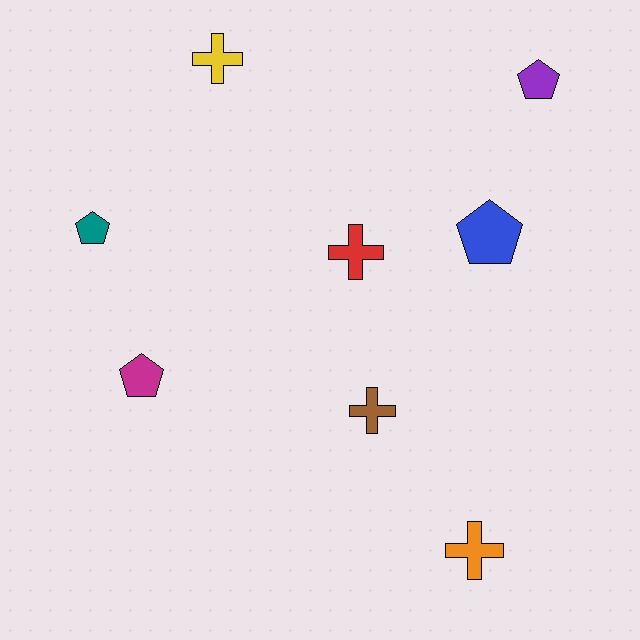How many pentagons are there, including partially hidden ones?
There are 4 pentagons.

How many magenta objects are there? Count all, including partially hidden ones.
There is 1 magenta object.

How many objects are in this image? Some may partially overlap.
There are 8 objects.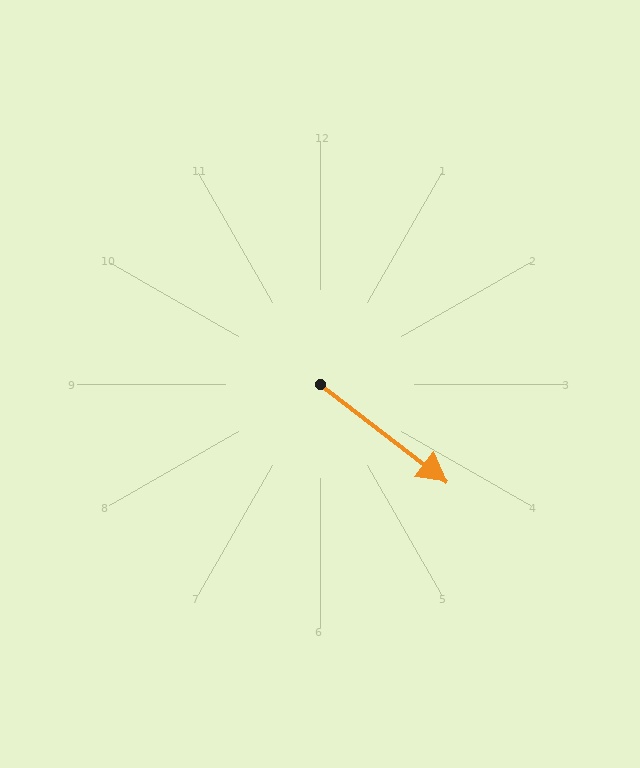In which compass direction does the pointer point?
Southeast.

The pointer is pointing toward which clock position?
Roughly 4 o'clock.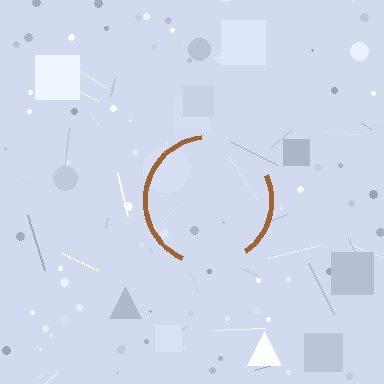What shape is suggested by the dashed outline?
The dashed outline suggests a circle.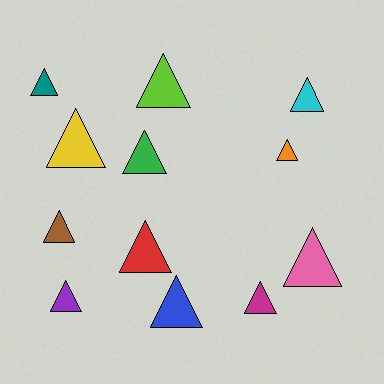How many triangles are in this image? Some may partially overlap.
There are 12 triangles.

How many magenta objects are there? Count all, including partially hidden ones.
There is 1 magenta object.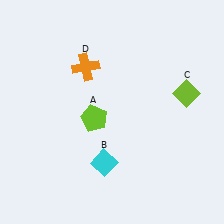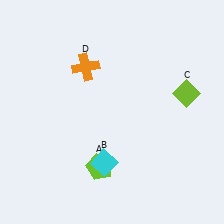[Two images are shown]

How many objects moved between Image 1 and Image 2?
1 object moved between the two images.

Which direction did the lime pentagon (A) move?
The lime pentagon (A) moved down.